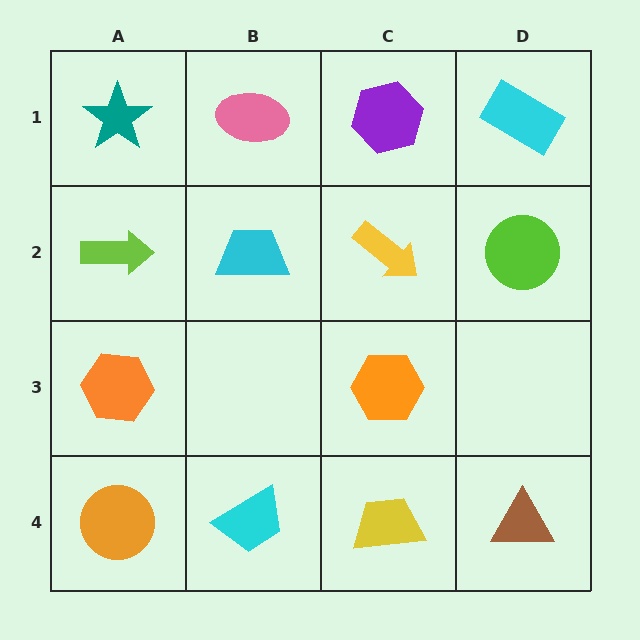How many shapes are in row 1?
4 shapes.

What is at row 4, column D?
A brown triangle.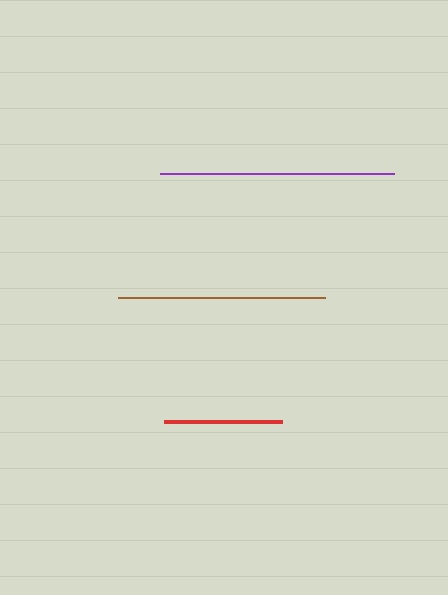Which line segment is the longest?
The purple line is the longest at approximately 234 pixels.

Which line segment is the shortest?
The red line is the shortest at approximately 117 pixels.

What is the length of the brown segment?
The brown segment is approximately 207 pixels long.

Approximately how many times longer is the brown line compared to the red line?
The brown line is approximately 1.8 times the length of the red line.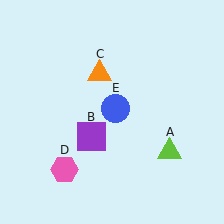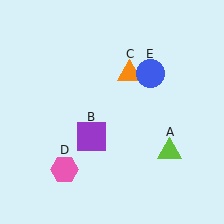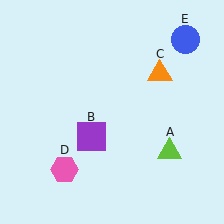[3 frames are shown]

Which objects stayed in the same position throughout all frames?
Lime triangle (object A) and purple square (object B) and pink hexagon (object D) remained stationary.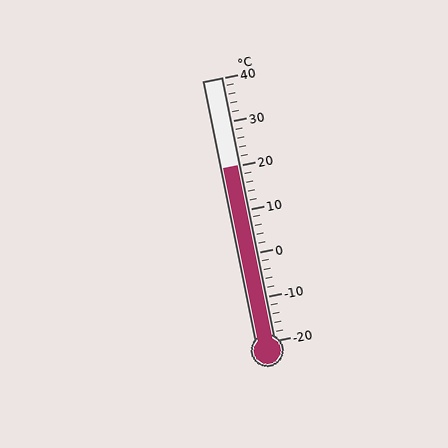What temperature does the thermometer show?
The thermometer shows approximately 20°C.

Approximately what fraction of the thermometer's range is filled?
The thermometer is filled to approximately 65% of its range.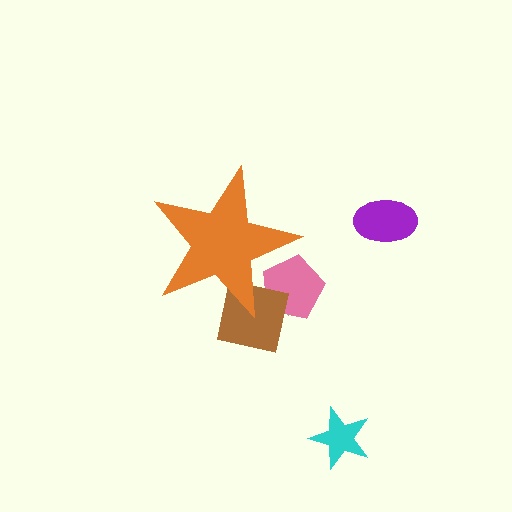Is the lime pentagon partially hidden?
Yes, the lime pentagon is partially hidden behind the orange star.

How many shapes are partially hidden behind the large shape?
3 shapes are partially hidden.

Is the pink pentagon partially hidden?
Yes, the pink pentagon is partially hidden behind the orange star.